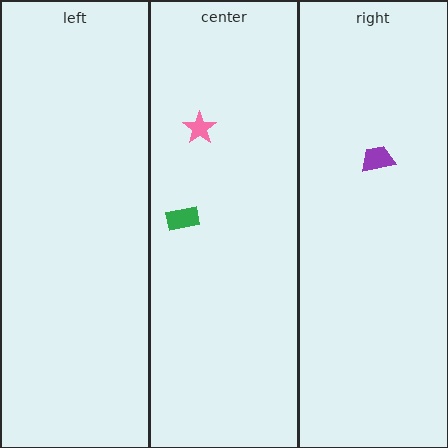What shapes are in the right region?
The purple trapezoid.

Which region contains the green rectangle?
The center region.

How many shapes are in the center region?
2.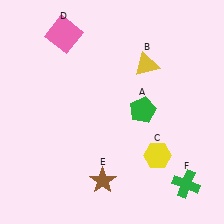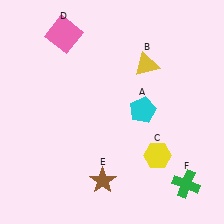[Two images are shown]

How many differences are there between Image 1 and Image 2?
There is 1 difference between the two images.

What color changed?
The pentagon (A) changed from green in Image 1 to cyan in Image 2.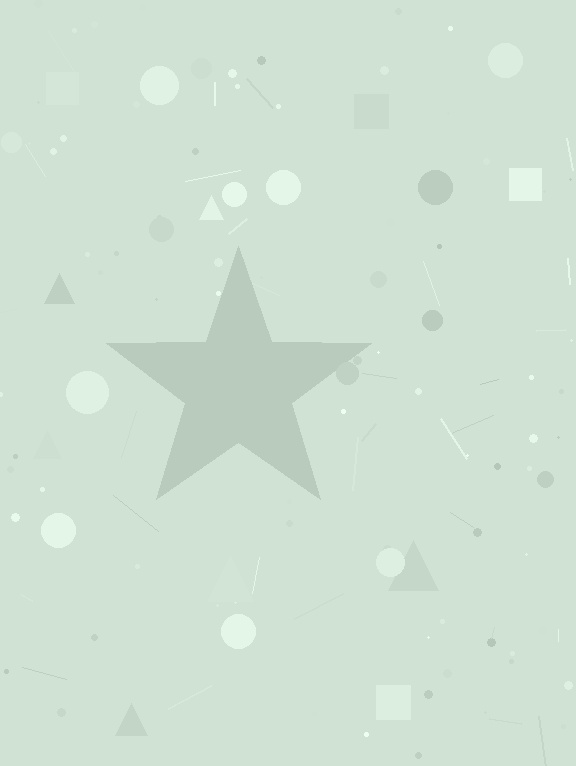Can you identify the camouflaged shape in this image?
The camouflaged shape is a star.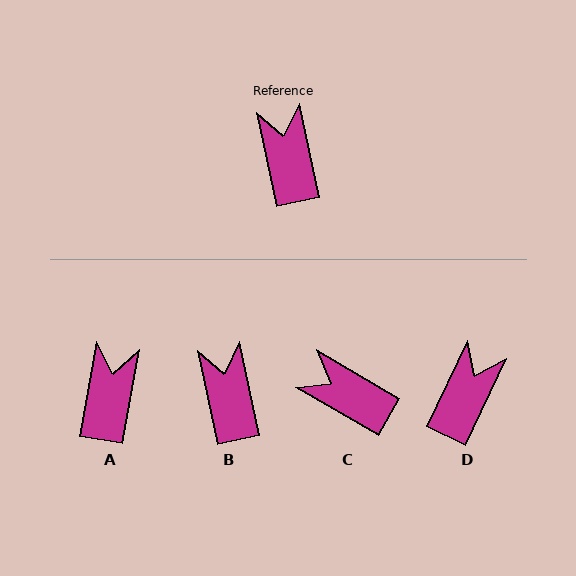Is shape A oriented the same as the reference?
No, it is off by about 22 degrees.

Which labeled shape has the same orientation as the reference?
B.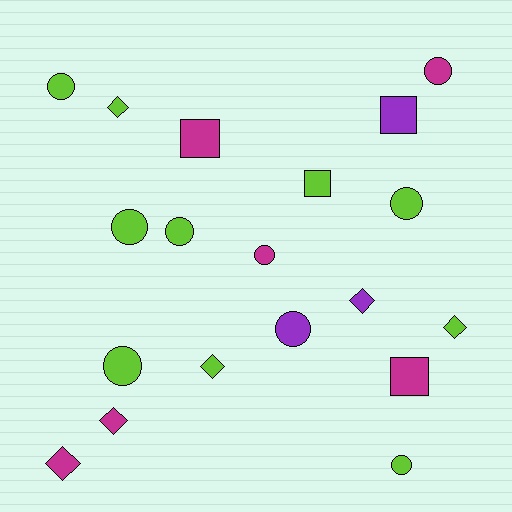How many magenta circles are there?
There are 2 magenta circles.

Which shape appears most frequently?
Circle, with 9 objects.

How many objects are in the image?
There are 19 objects.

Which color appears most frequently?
Lime, with 10 objects.